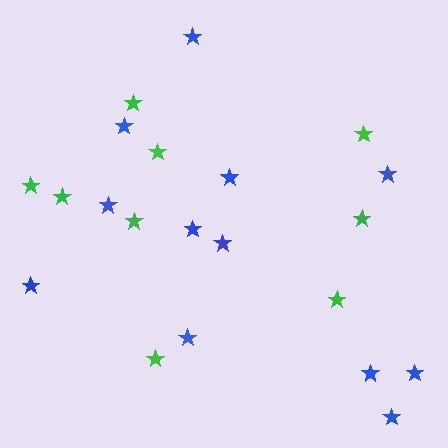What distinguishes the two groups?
There are 2 groups: one group of blue stars (12) and one group of green stars (9).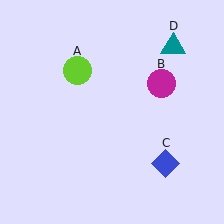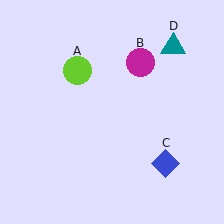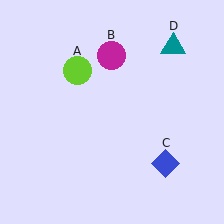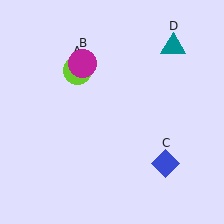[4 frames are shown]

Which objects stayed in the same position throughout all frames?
Lime circle (object A) and blue diamond (object C) and teal triangle (object D) remained stationary.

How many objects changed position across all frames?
1 object changed position: magenta circle (object B).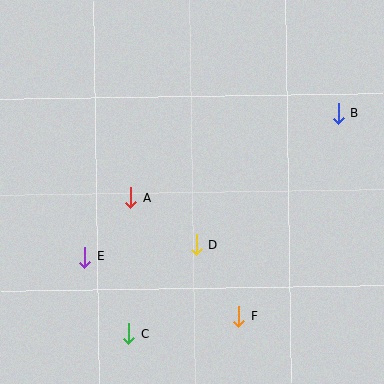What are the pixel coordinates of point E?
Point E is at (85, 257).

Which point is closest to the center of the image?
Point D at (196, 245) is closest to the center.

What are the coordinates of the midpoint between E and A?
The midpoint between E and A is at (108, 227).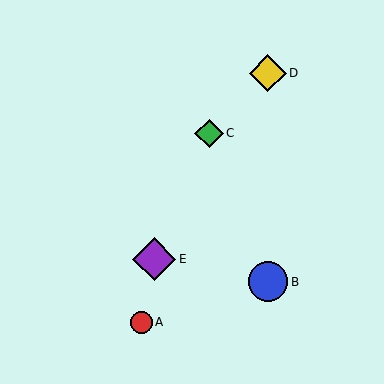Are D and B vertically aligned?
Yes, both are at x≈268.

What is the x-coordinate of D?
Object D is at x≈268.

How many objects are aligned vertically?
2 objects (B, D) are aligned vertically.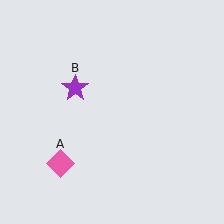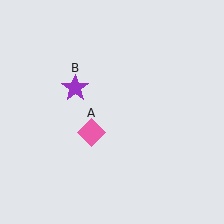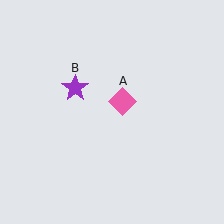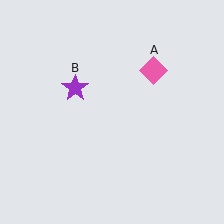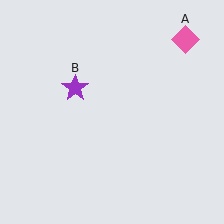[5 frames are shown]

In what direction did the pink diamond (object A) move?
The pink diamond (object A) moved up and to the right.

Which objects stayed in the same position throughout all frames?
Purple star (object B) remained stationary.